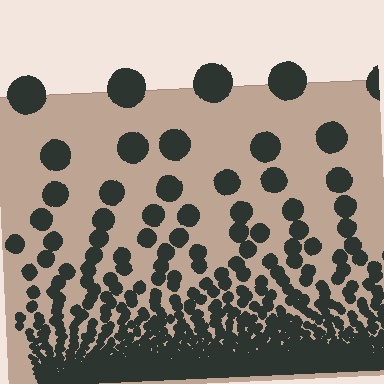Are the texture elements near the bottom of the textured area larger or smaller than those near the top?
Smaller. The gradient is inverted — elements near the bottom are smaller and denser.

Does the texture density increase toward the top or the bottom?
Density increases toward the bottom.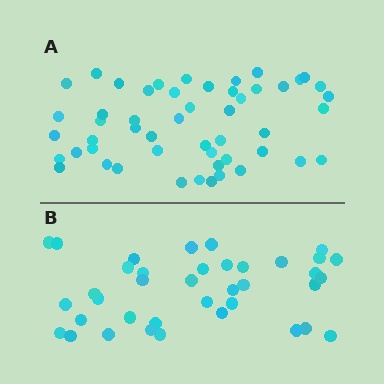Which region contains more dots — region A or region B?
Region A (the top region) has more dots.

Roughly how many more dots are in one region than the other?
Region A has approximately 15 more dots than region B.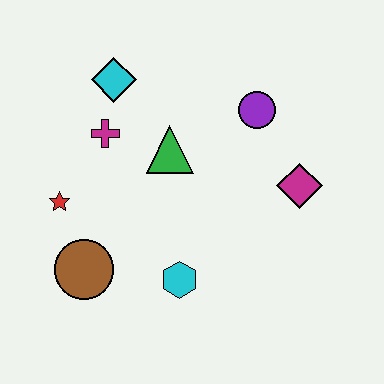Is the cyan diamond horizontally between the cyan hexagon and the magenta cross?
Yes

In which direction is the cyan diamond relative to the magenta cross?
The cyan diamond is above the magenta cross.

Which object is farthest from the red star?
The magenta diamond is farthest from the red star.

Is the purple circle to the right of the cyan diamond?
Yes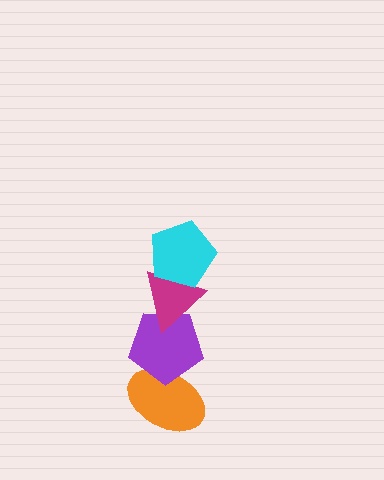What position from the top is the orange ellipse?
The orange ellipse is 4th from the top.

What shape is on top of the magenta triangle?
The cyan pentagon is on top of the magenta triangle.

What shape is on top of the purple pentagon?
The magenta triangle is on top of the purple pentagon.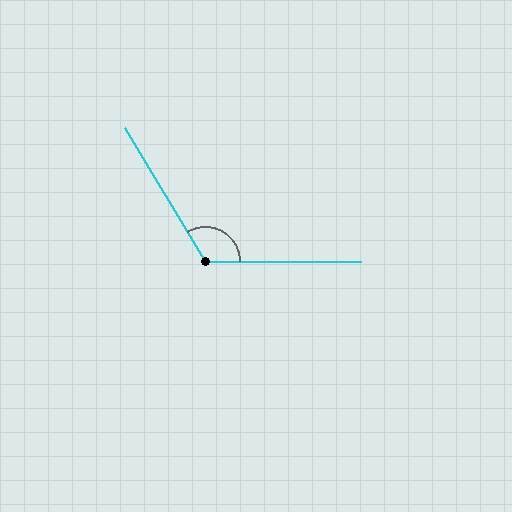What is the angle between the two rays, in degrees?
Approximately 121 degrees.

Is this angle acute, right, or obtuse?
It is obtuse.